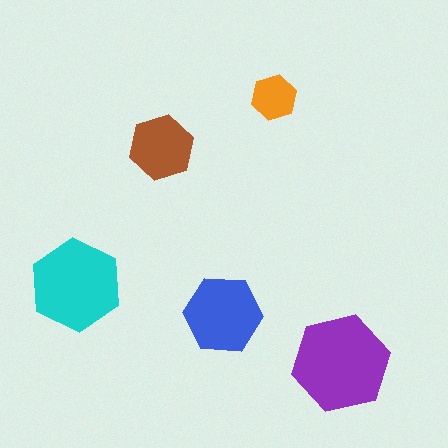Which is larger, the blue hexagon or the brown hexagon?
The blue one.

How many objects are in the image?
There are 5 objects in the image.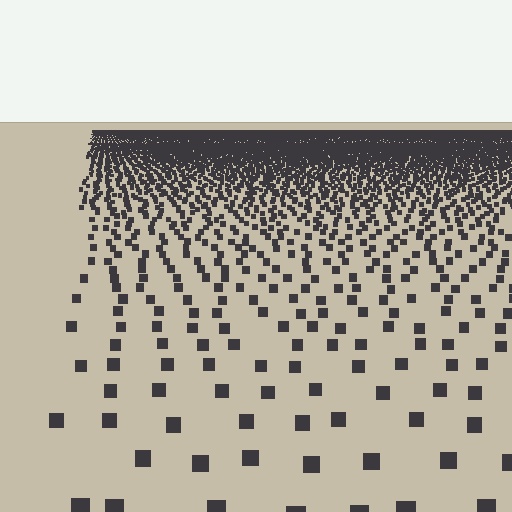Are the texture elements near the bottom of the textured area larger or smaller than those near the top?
Larger. Near the bottom, elements are closer to the viewer and appear at a bigger on-screen size.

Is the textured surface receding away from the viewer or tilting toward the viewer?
The surface is receding away from the viewer. Texture elements get smaller and denser toward the top.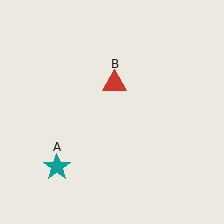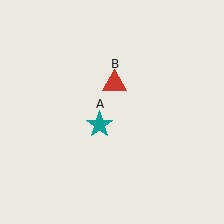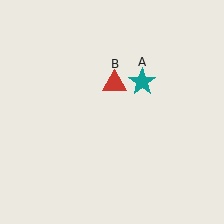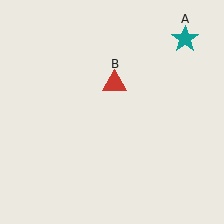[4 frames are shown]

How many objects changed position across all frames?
1 object changed position: teal star (object A).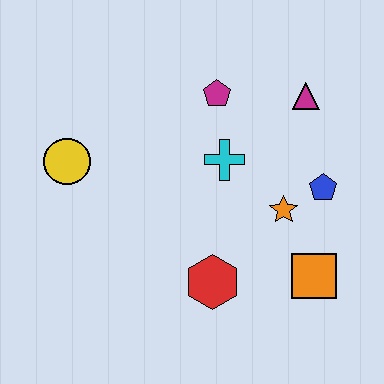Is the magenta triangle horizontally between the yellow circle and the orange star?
No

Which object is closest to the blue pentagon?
The orange star is closest to the blue pentagon.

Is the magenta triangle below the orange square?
No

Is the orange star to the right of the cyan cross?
Yes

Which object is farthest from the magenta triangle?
The yellow circle is farthest from the magenta triangle.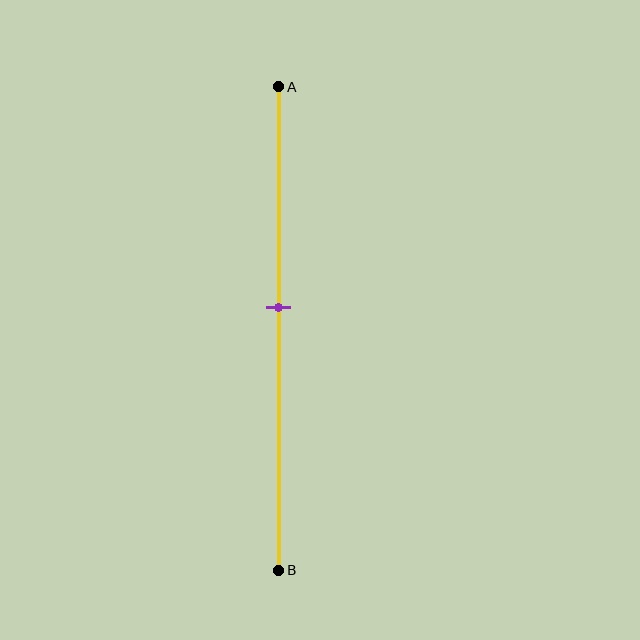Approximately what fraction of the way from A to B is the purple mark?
The purple mark is approximately 45% of the way from A to B.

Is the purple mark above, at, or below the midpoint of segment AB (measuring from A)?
The purple mark is above the midpoint of segment AB.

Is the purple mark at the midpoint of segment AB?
No, the mark is at about 45% from A, not at the 50% midpoint.